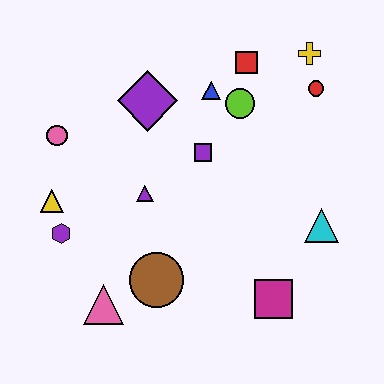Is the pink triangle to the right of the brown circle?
No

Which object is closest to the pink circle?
The yellow triangle is closest to the pink circle.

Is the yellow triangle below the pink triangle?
No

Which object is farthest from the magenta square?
The pink circle is farthest from the magenta square.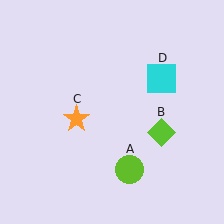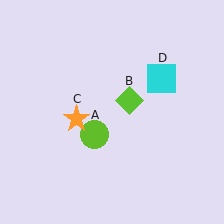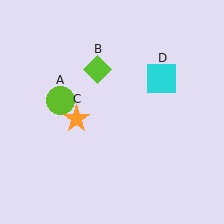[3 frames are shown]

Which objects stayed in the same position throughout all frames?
Orange star (object C) and cyan square (object D) remained stationary.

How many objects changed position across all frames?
2 objects changed position: lime circle (object A), lime diamond (object B).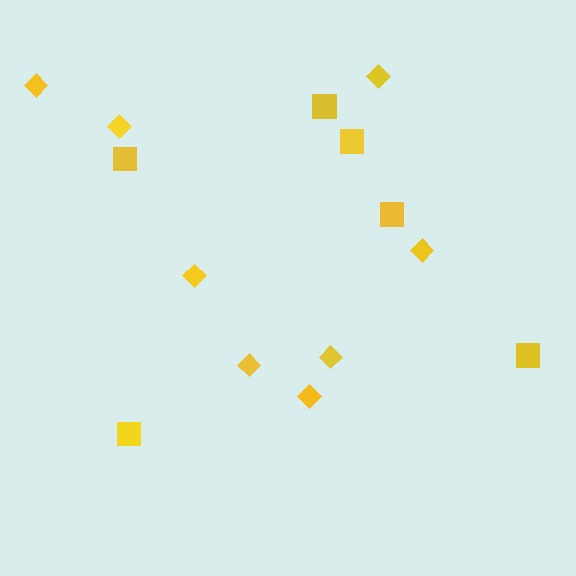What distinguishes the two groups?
There are 2 groups: one group of diamonds (8) and one group of squares (6).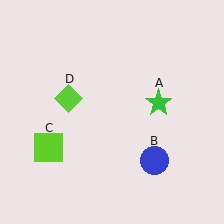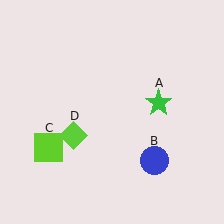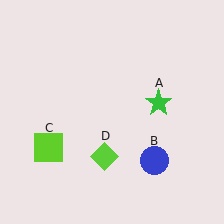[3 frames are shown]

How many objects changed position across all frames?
1 object changed position: lime diamond (object D).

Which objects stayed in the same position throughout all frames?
Green star (object A) and blue circle (object B) and lime square (object C) remained stationary.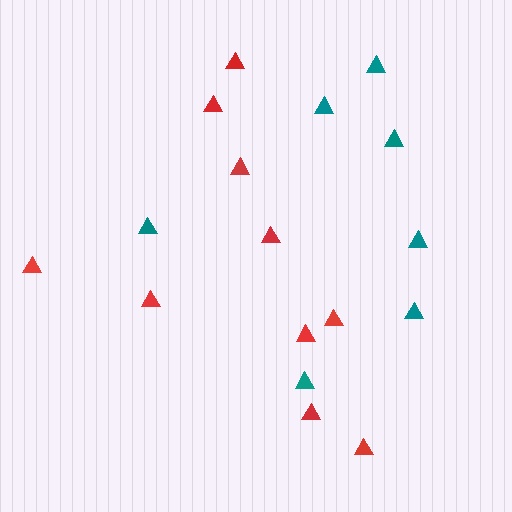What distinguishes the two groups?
There are 2 groups: one group of red triangles (10) and one group of teal triangles (7).